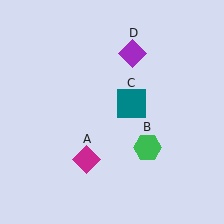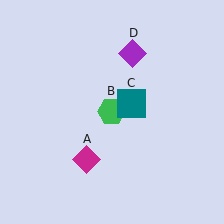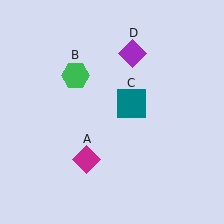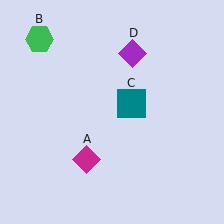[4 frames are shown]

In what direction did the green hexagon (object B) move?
The green hexagon (object B) moved up and to the left.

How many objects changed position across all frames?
1 object changed position: green hexagon (object B).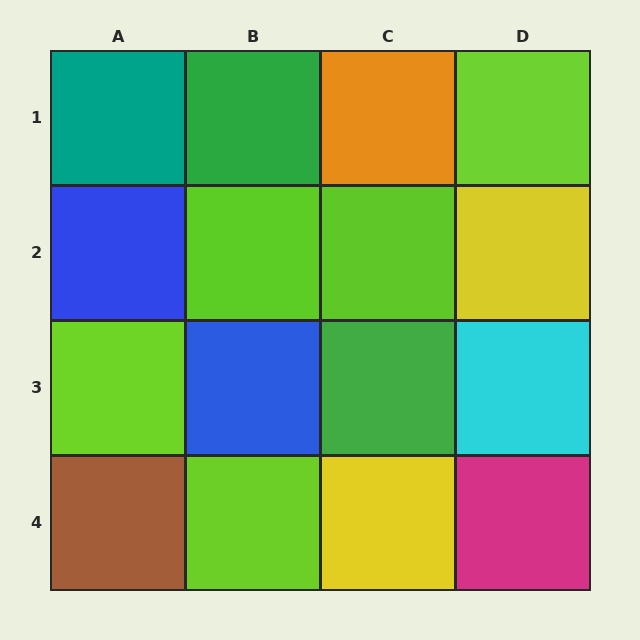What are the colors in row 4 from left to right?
Brown, lime, yellow, magenta.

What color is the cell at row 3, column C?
Green.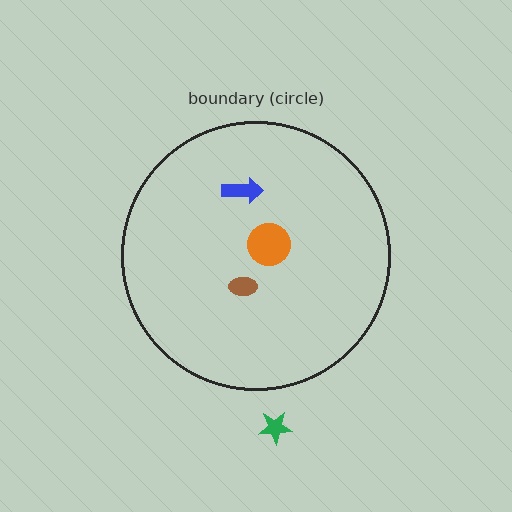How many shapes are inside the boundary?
3 inside, 1 outside.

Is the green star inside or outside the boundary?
Outside.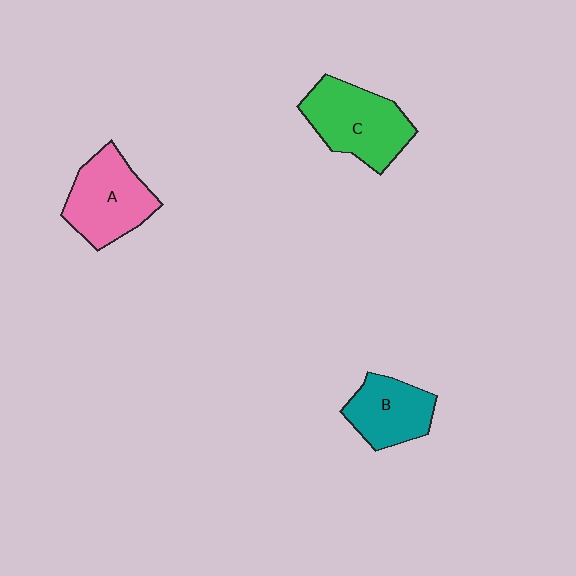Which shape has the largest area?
Shape C (green).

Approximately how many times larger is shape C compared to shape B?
Approximately 1.4 times.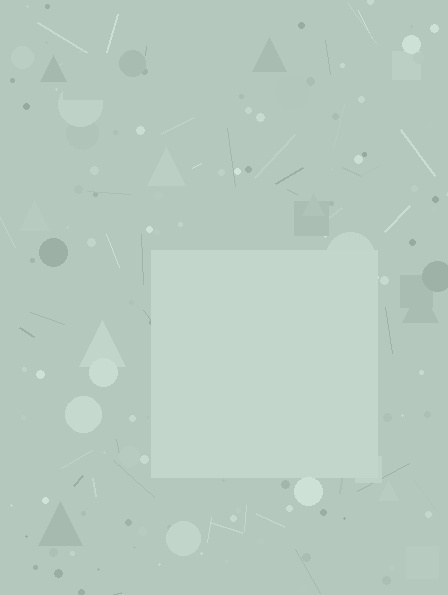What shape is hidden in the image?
A square is hidden in the image.